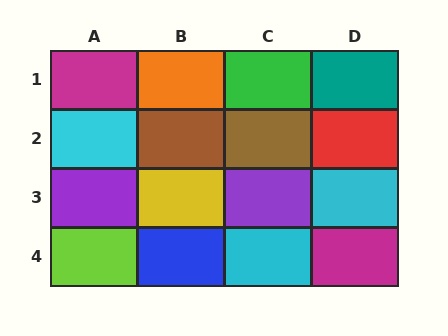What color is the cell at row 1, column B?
Orange.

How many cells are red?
1 cell is red.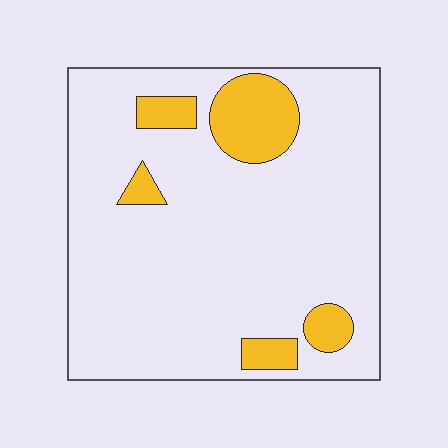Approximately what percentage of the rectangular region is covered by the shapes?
Approximately 15%.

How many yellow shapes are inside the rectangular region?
5.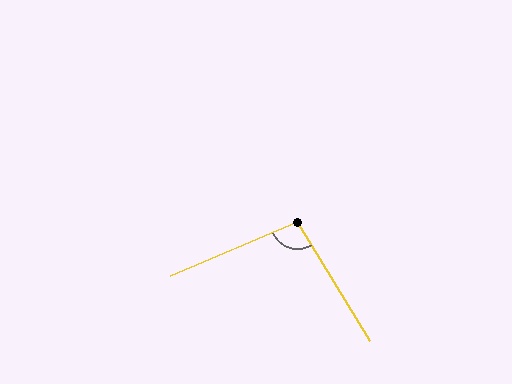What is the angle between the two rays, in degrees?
Approximately 98 degrees.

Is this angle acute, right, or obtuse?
It is obtuse.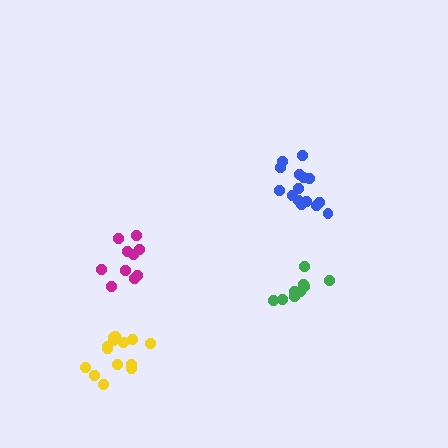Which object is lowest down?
The yellow cluster is bottommost.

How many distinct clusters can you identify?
There are 4 distinct clusters.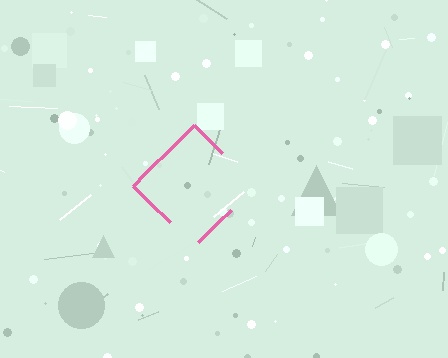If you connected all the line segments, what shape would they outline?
They would outline a diamond.